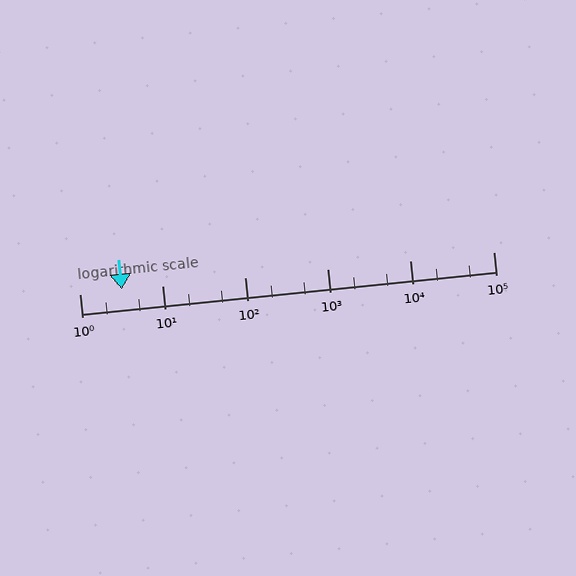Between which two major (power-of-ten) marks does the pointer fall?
The pointer is between 1 and 10.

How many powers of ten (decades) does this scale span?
The scale spans 5 decades, from 1 to 100000.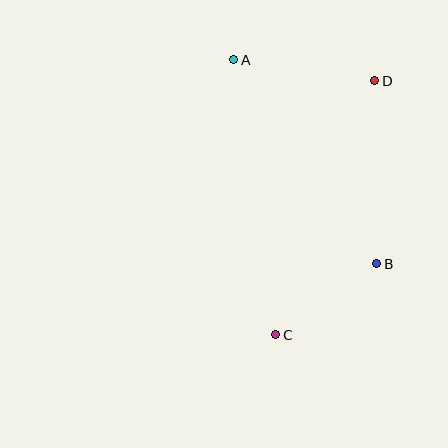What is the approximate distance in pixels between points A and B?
The distance between A and B is approximately 249 pixels.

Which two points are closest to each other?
Points B and C are closest to each other.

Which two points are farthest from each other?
Points A and C are farthest from each other.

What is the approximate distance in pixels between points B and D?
The distance between B and D is approximately 183 pixels.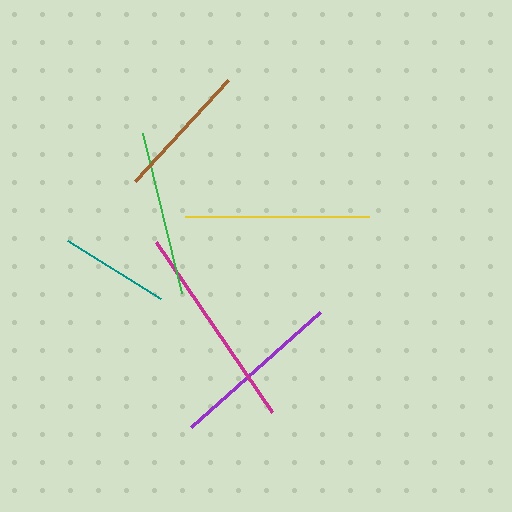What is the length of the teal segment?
The teal segment is approximately 110 pixels long.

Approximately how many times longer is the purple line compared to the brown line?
The purple line is approximately 1.3 times the length of the brown line.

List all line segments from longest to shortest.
From longest to shortest: magenta, yellow, purple, green, brown, teal.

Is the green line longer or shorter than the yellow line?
The yellow line is longer than the green line.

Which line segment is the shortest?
The teal line is the shortest at approximately 110 pixels.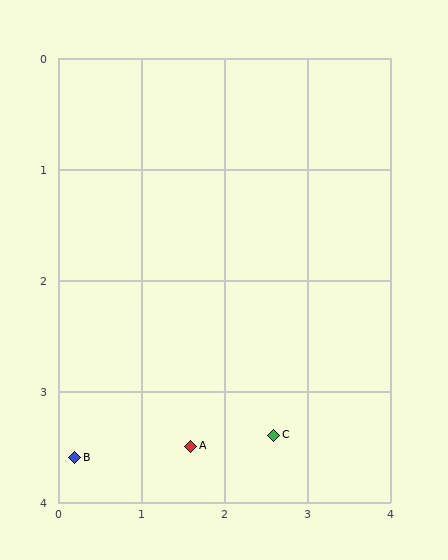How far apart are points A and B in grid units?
Points A and B are about 1.4 grid units apart.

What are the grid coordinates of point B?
Point B is at approximately (0.2, 3.6).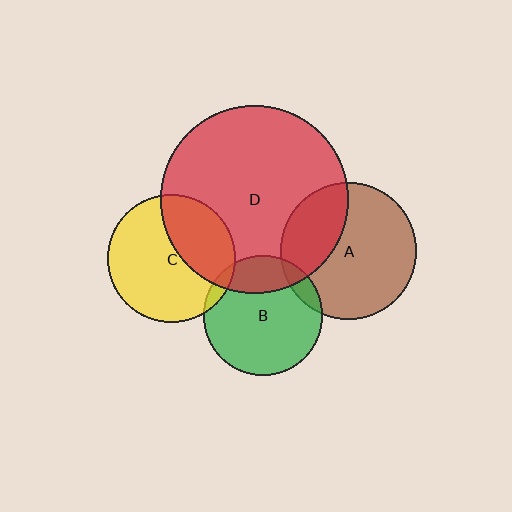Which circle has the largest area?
Circle D (red).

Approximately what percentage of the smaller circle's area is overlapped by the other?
Approximately 20%.